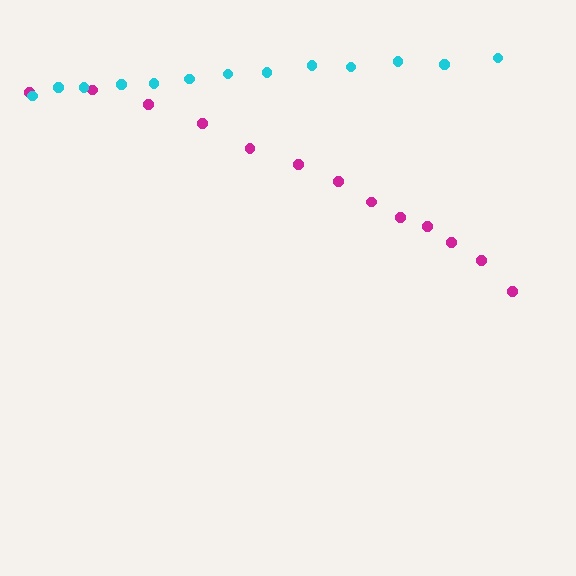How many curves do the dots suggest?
There are 2 distinct paths.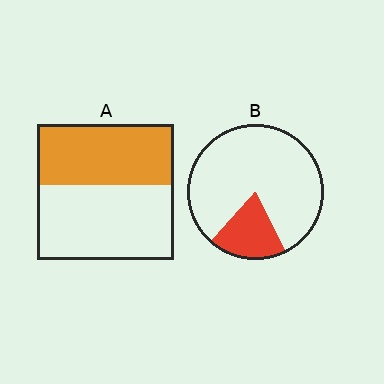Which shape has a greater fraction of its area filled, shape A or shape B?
Shape A.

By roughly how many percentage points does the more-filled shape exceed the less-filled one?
By roughly 25 percentage points (A over B).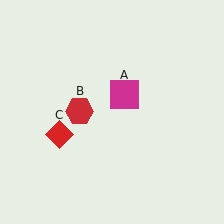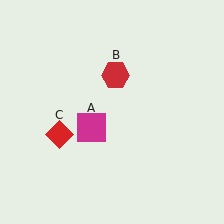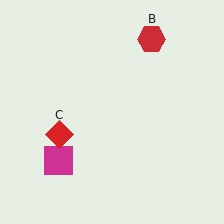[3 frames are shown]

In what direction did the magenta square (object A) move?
The magenta square (object A) moved down and to the left.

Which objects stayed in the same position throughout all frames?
Red diamond (object C) remained stationary.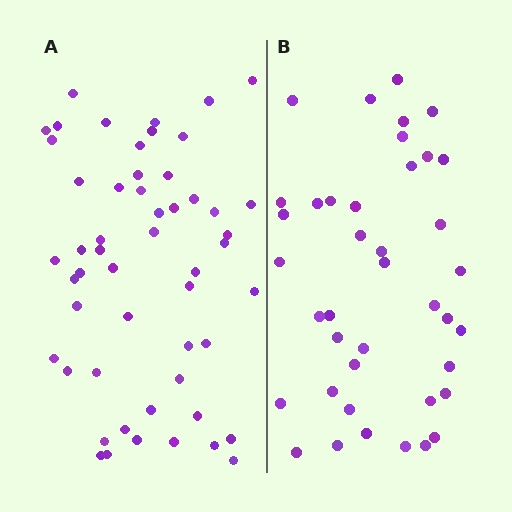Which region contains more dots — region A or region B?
Region A (the left region) has more dots.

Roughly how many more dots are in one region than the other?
Region A has approximately 15 more dots than region B.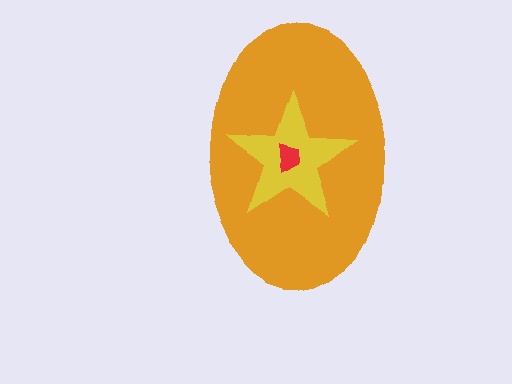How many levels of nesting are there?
3.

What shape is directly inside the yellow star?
The red trapezoid.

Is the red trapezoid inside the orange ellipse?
Yes.